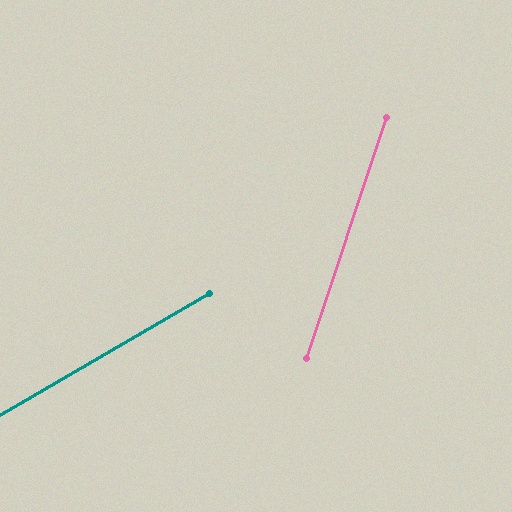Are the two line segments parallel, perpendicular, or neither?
Neither parallel nor perpendicular — they differ by about 42°.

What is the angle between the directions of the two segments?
Approximately 42 degrees.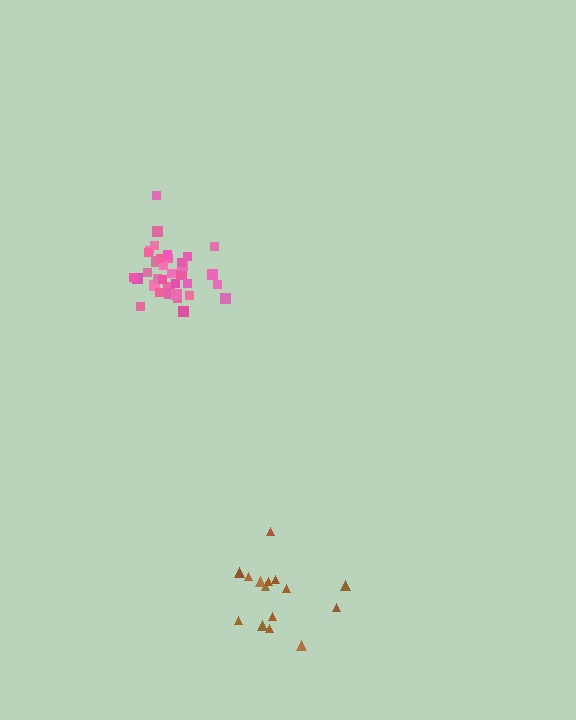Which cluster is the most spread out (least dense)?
Brown.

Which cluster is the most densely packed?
Pink.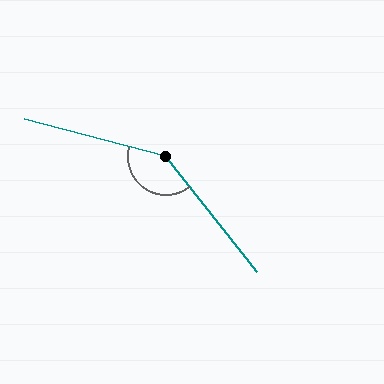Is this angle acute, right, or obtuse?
It is obtuse.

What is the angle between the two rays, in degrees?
Approximately 143 degrees.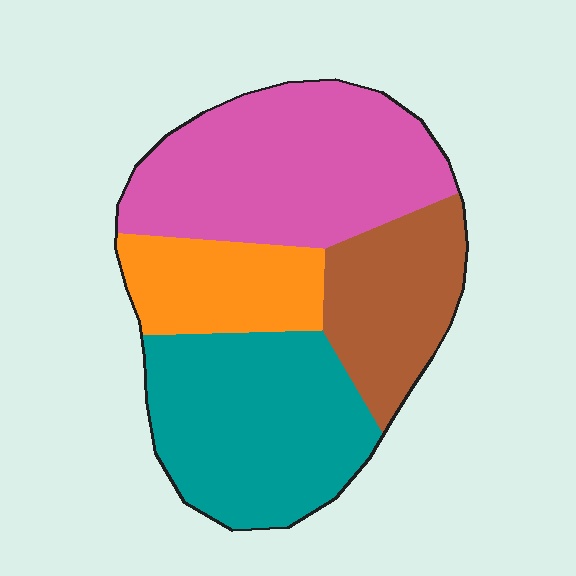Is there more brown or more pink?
Pink.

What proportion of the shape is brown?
Brown takes up about one fifth (1/5) of the shape.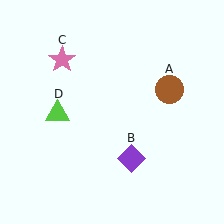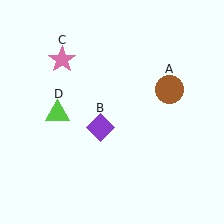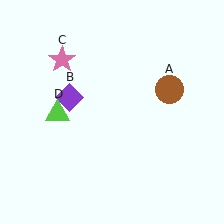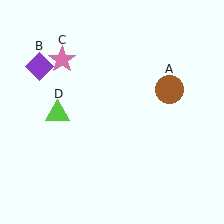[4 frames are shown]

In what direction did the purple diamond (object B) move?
The purple diamond (object B) moved up and to the left.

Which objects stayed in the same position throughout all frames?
Brown circle (object A) and pink star (object C) and lime triangle (object D) remained stationary.